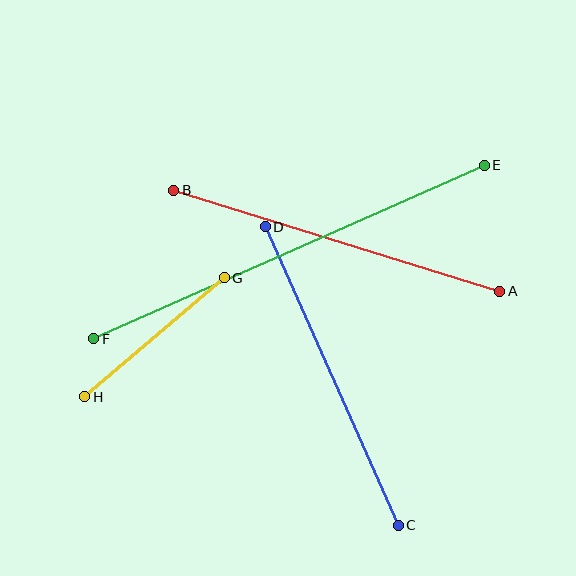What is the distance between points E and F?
The distance is approximately 427 pixels.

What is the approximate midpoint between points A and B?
The midpoint is at approximately (337, 241) pixels.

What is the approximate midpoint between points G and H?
The midpoint is at approximately (155, 337) pixels.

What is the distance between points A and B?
The distance is approximately 341 pixels.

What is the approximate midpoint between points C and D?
The midpoint is at approximately (332, 376) pixels.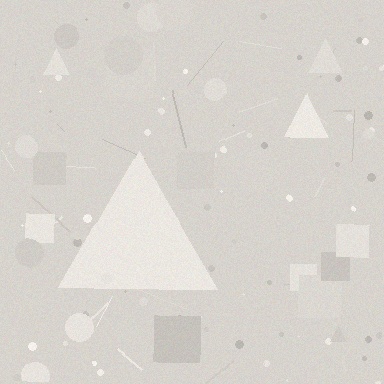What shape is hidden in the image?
A triangle is hidden in the image.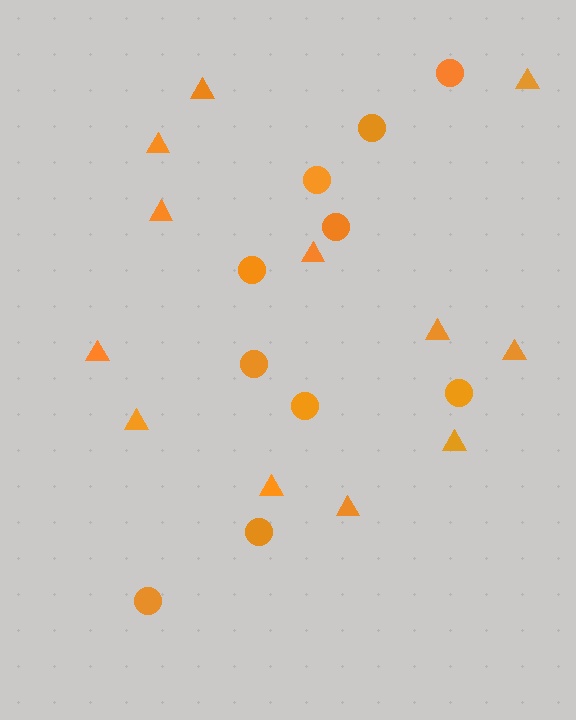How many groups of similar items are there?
There are 2 groups: one group of circles (10) and one group of triangles (12).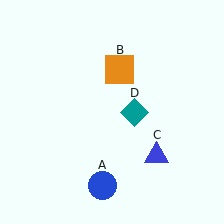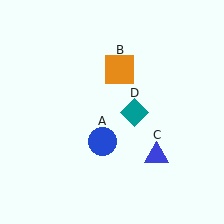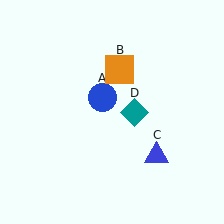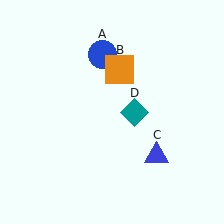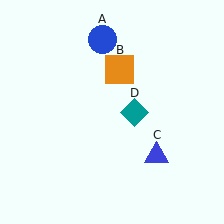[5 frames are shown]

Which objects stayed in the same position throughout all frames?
Orange square (object B) and blue triangle (object C) and teal diamond (object D) remained stationary.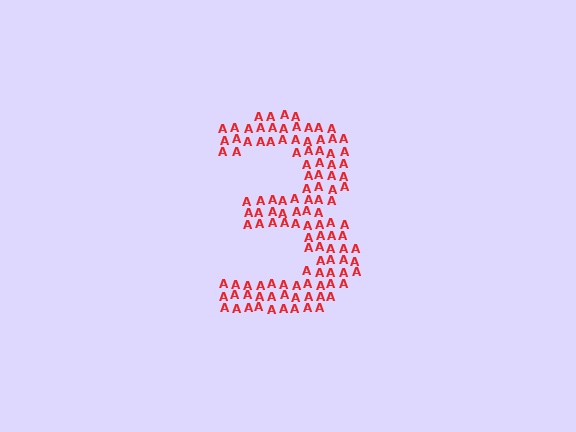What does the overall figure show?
The overall figure shows the digit 3.